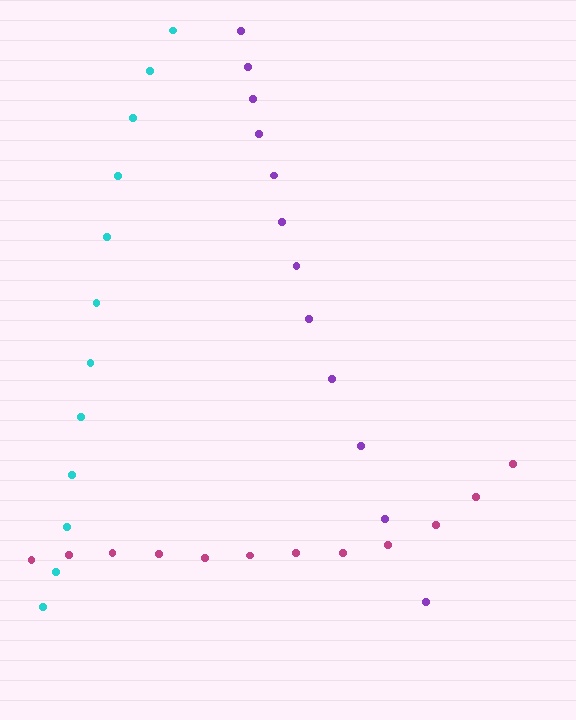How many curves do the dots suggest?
There are 3 distinct paths.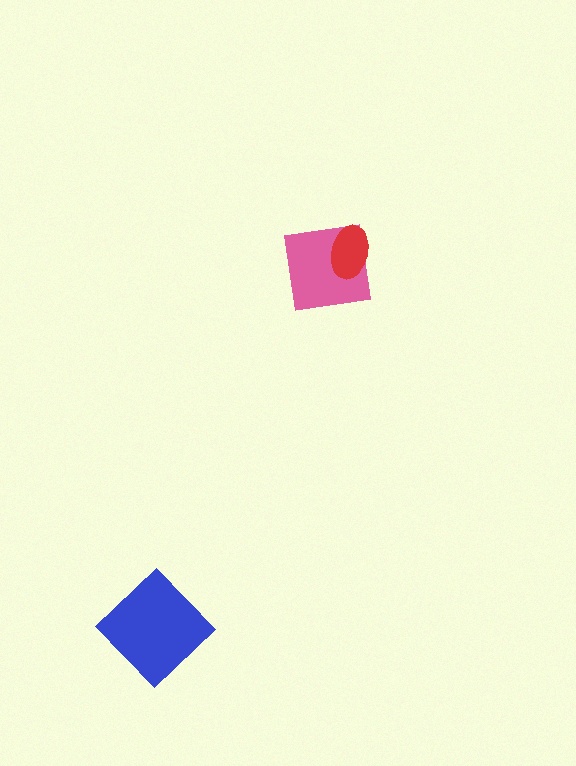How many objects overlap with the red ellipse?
1 object overlaps with the red ellipse.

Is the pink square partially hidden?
Yes, it is partially covered by another shape.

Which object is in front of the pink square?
The red ellipse is in front of the pink square.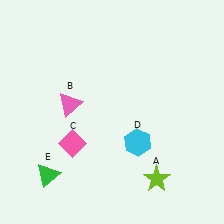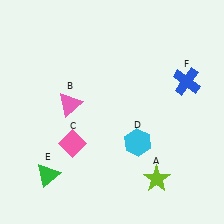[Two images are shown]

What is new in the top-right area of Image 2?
A blue cross (F) was added in the top-right area of Image 2.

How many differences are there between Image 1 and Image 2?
There is 1 difference between the two images.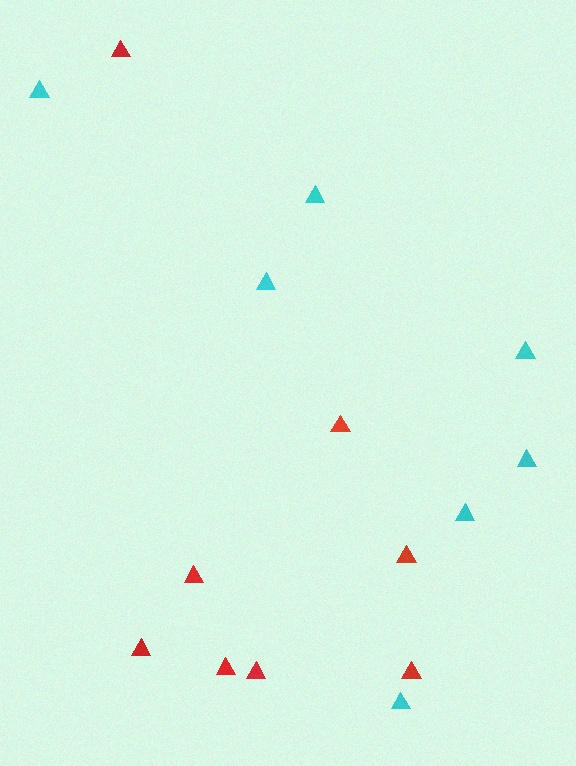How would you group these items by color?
There are 2 groups: one group of cyan triangles (7) and one group of red triangles (8).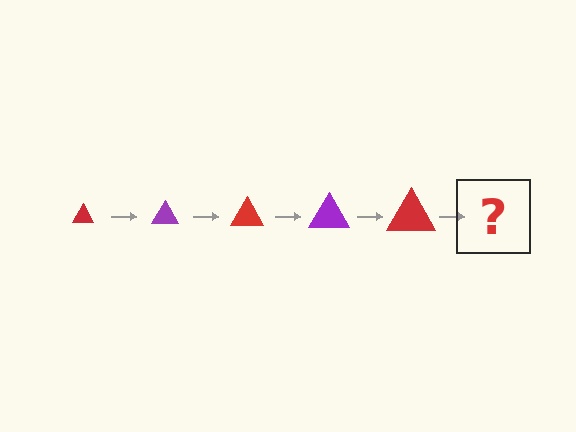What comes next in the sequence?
The next element should be a purple triangle, larger than the previous one.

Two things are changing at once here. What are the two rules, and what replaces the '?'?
The two rules are that the triangle grows larger each step and the color cycles through red and purple. The '?' should be a purple triangle, larger than the previous one.